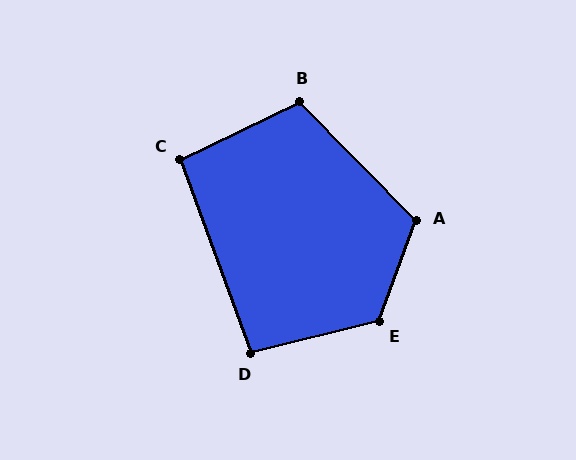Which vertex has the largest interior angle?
E, at approximately 124 degrees.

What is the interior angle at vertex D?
Approximately 96 degrees (obtuse).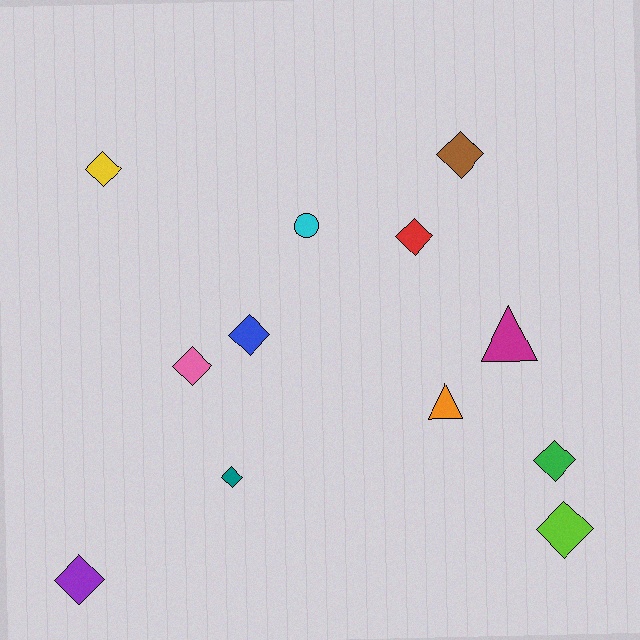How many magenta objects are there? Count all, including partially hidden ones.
There is 1 magenta object.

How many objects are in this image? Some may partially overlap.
There are 12 objects.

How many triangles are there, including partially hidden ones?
There are 2 triangles.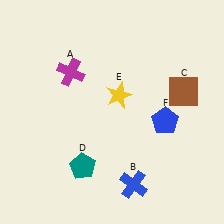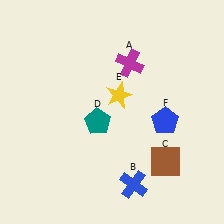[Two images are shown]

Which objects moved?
The objects that moved are: the magenta cross (A), the brown square (C), the teal pentagon (D).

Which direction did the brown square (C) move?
The brown square (C) moved down.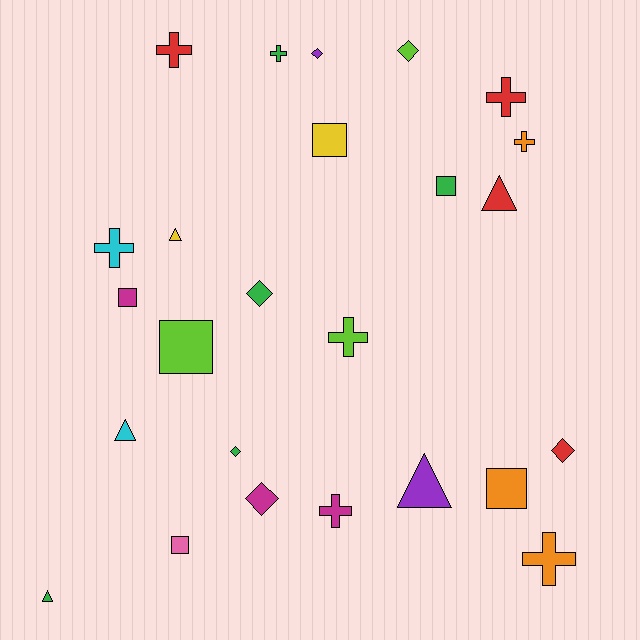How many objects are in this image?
There are 25 objects.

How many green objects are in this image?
There are 5 green objects.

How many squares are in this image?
There are 6 squares.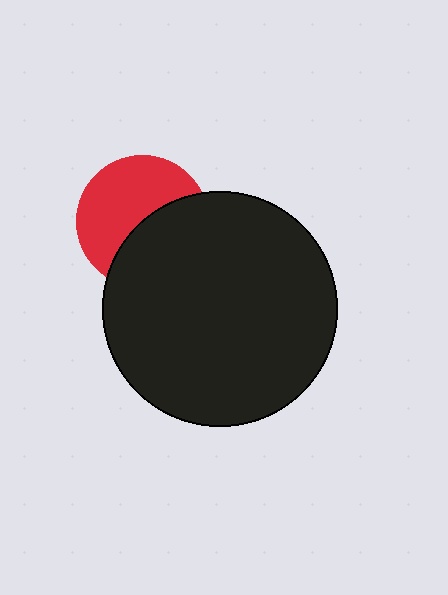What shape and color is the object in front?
The object in front is a black circle.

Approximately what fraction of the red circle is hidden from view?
Roughly 45% of the red circle is hidden behind the black circle.